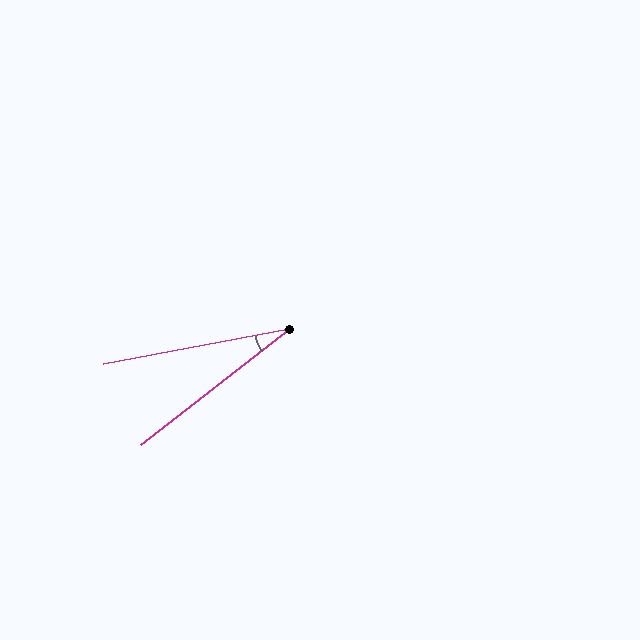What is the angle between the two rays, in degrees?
Approximately 27 degrees.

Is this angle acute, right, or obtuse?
It is acute.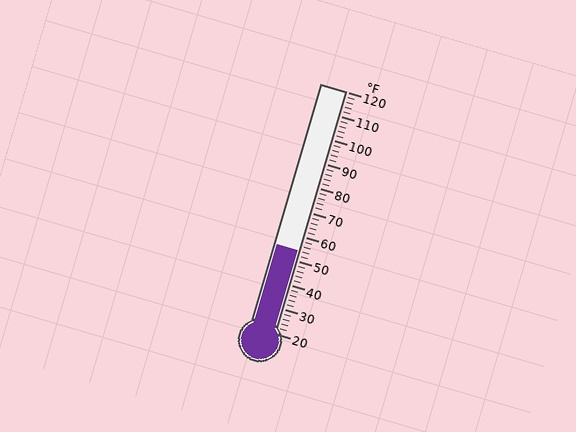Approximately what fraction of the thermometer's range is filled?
The thermometer is filled to approximately 35% of its range.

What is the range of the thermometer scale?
The thermometer scale ranges from 20°F to 120°F.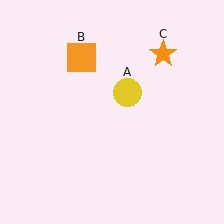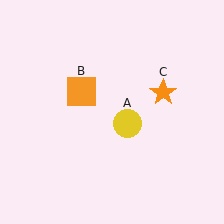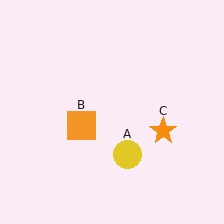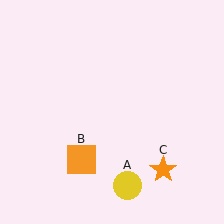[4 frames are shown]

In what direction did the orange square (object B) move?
The orange square (object B) moved down.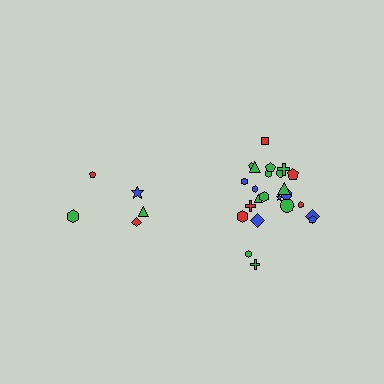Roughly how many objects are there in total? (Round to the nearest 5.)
Roughly 30 objects in total.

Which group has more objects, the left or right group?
The right group.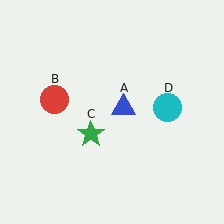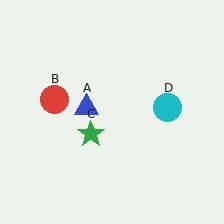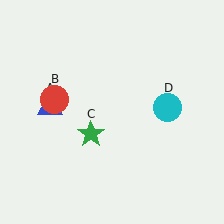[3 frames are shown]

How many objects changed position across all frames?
1 object changed position: blue triangle (object A).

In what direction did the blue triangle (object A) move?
The blue triangle (object A) moved left.